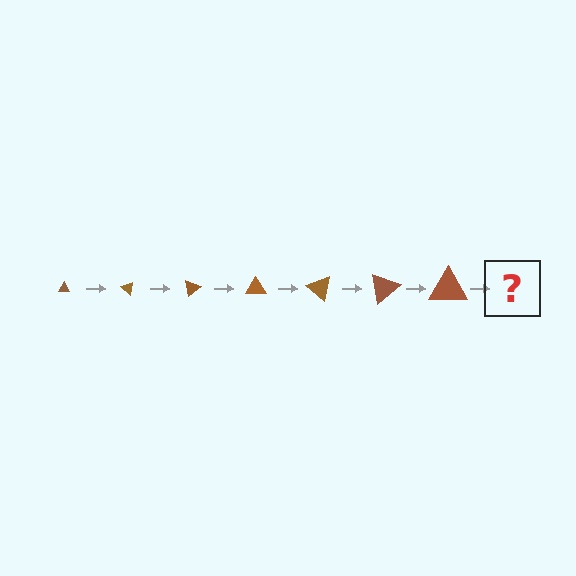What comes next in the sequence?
The next element should be a triangle, larger than the previous one and rotated 280 degrees from the start.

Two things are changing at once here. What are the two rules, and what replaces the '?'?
The two rules are that the triangle grows larger each step and it rotates 40 degrees each step. The '?' should be a triangle, larger than the previous one and rotated 280 degrees from the start.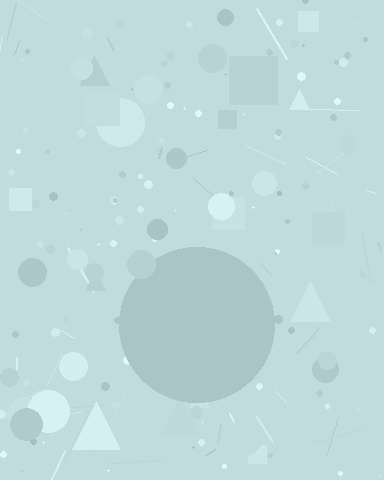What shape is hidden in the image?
A circle is hidden in the image.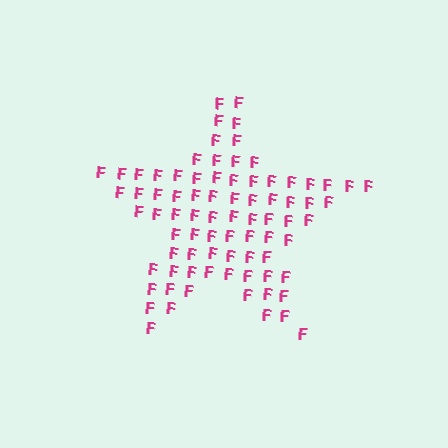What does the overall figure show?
The overall figure shows a star.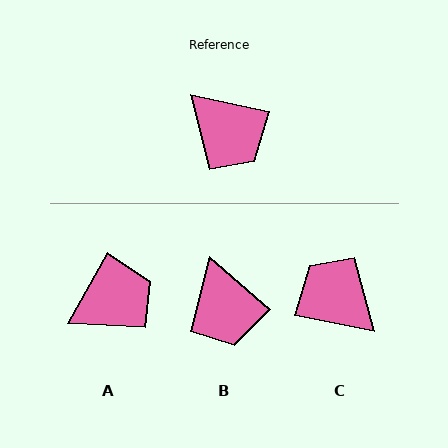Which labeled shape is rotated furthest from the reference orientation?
C, about 180 degrees away.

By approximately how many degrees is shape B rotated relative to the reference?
Approximately 28 degrees clockwise.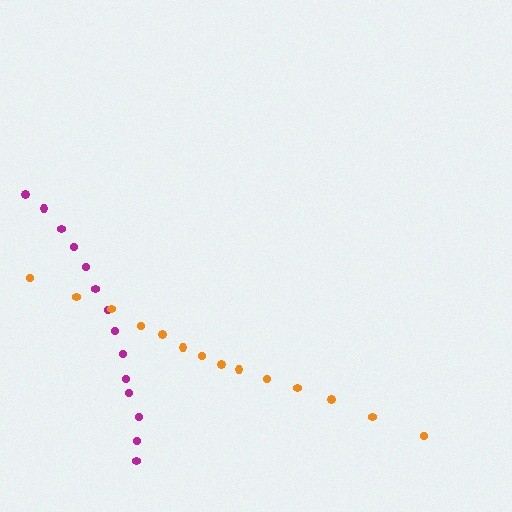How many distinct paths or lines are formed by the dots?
There are 2 distinct paths.